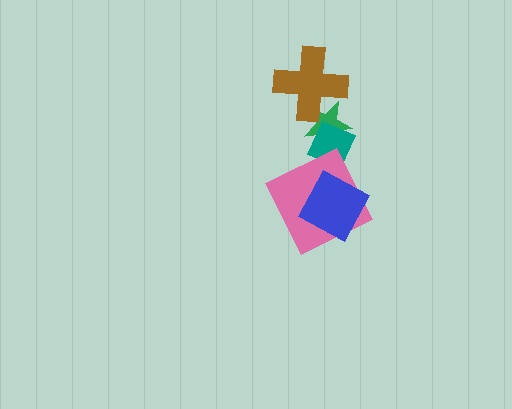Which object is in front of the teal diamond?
The pink square is in front of the teal diamond.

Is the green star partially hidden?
Yes, it is partially covered by another shape.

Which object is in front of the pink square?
The blue diamond is in front of the pink square.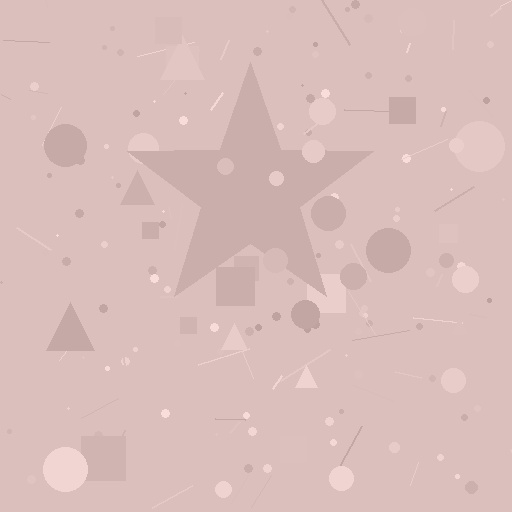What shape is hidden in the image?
A star is hidden in the image.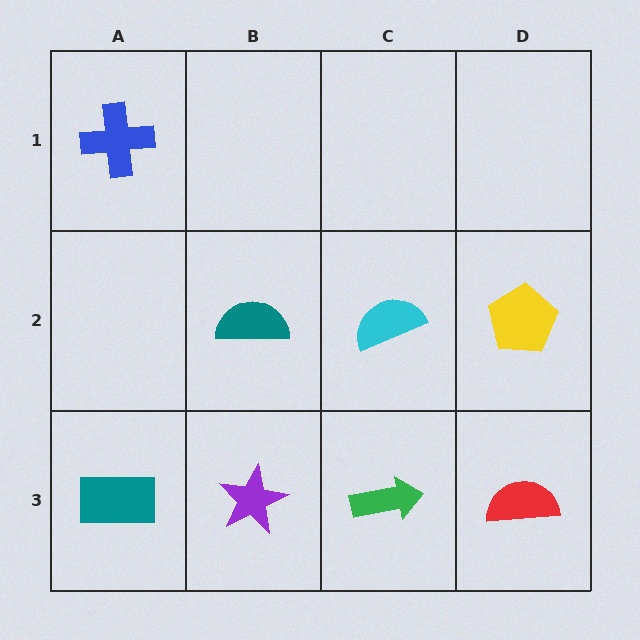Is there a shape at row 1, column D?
No, that cell is empty.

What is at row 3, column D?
A red semicircle.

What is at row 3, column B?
A purple star.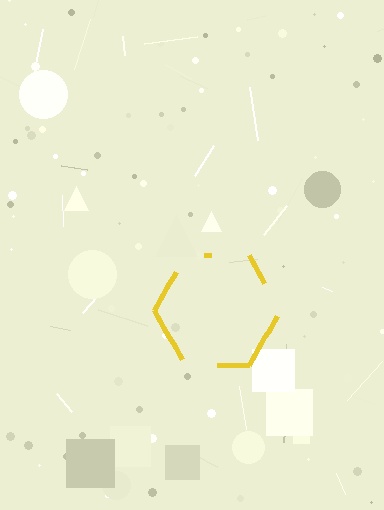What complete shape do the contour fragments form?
The contour fragments form a hexagon.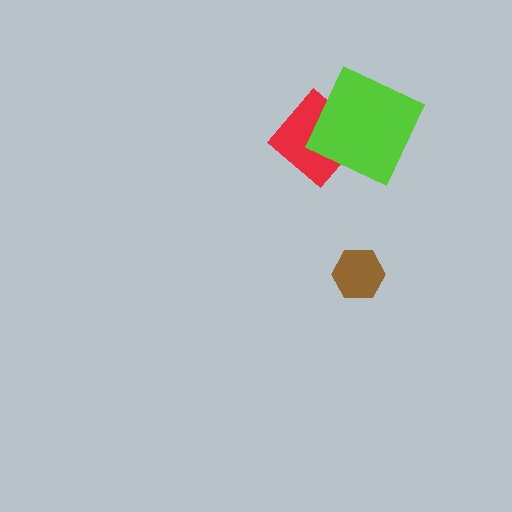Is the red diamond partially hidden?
Yes, it is partially covered by another shape.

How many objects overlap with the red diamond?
1 object overlaps with the red diamond.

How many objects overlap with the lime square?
1 object overlaps with the lime square.